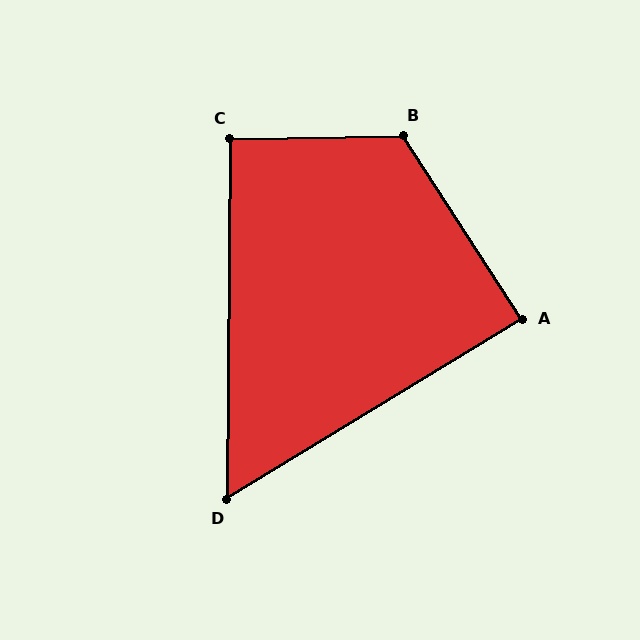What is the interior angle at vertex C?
Approximately 92 degrees (approximately right).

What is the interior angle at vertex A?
Approximately 88 degrees (approximately right).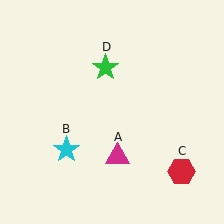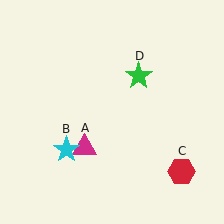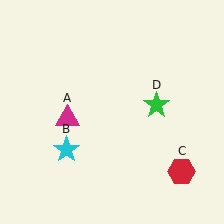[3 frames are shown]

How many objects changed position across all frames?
2 objects changed position: magenta triangle (object A), green star (object D).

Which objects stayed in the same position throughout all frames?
Cyan star (object B) and red hexagon (object C) remained stationary.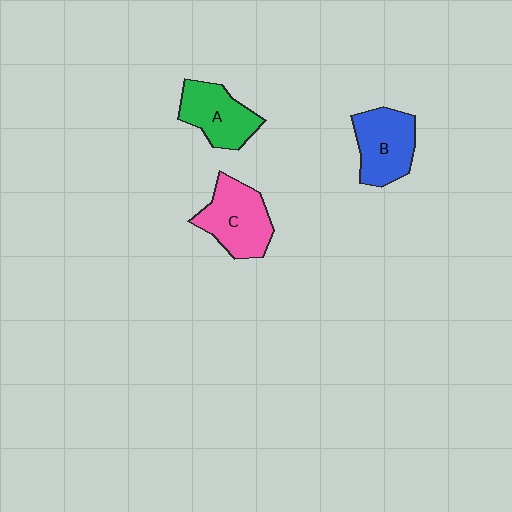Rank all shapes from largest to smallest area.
From largest to smallest: C (pink), B (blue), A (green).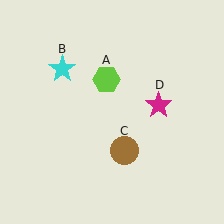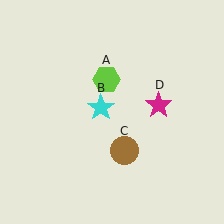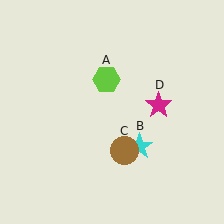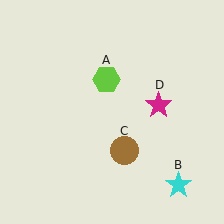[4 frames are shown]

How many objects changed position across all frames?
1 object changed position: cyan star (object B).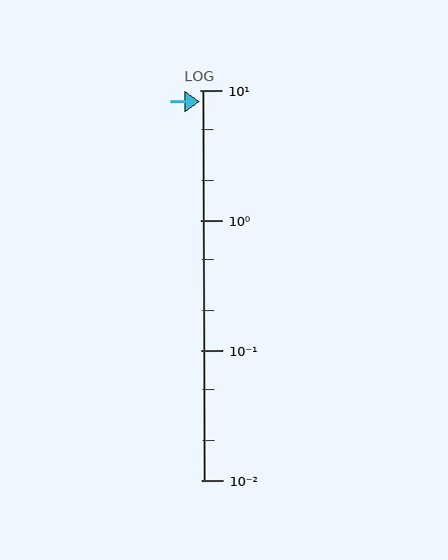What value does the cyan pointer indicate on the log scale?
The pointer indicates approximately 8.2.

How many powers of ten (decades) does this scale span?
The scale spans 3 decades, from 0.01 to 10.